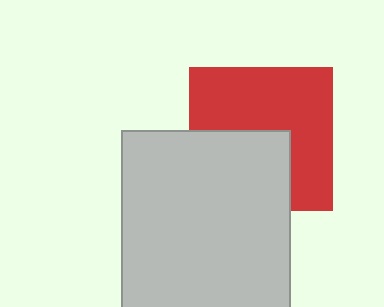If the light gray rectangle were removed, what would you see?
You would see the complete red square.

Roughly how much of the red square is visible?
About half of it is visible (roughly 60%).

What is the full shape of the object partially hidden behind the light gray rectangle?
The partially hidden object is a red square.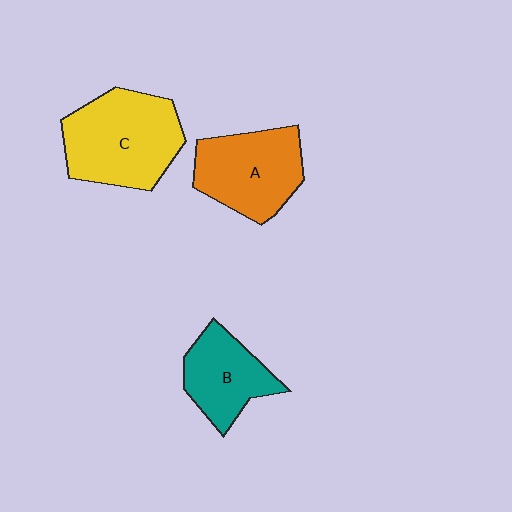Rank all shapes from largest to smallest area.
From largest to smallest: C (yellow), A (orange), B (teal).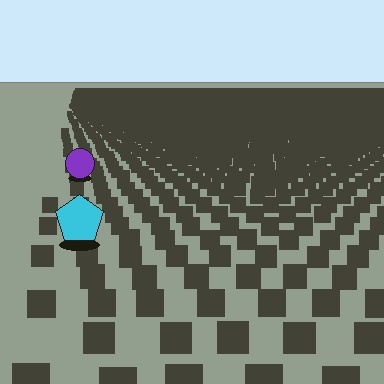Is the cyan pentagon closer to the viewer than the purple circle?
Yes. The cyan pentagon is closer — you can tell from the texture gradient: the ground texture is coarser near it.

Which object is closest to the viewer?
The cyan pentagon is closest. The texture marks near it are larger and more spread out.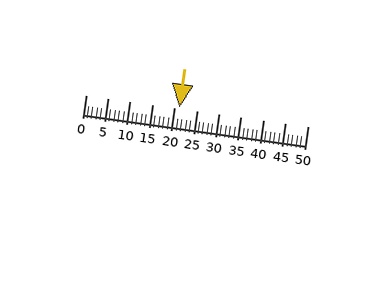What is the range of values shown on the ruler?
The ruler shows values from 0 to 50.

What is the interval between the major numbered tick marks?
The major tick marks are spaced 5 units apart.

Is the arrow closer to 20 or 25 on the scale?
The arrow is closer to 20.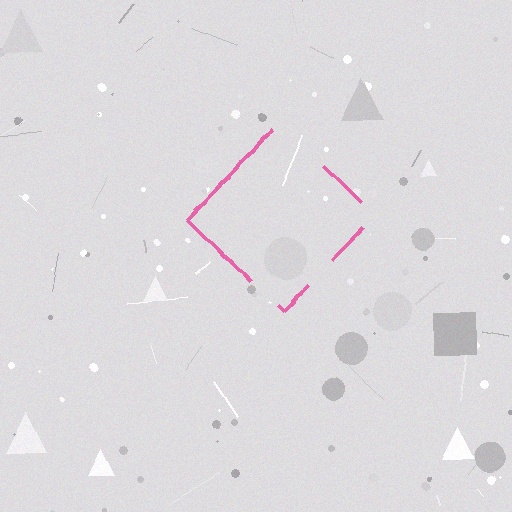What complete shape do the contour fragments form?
The contour fragments form a diamond.